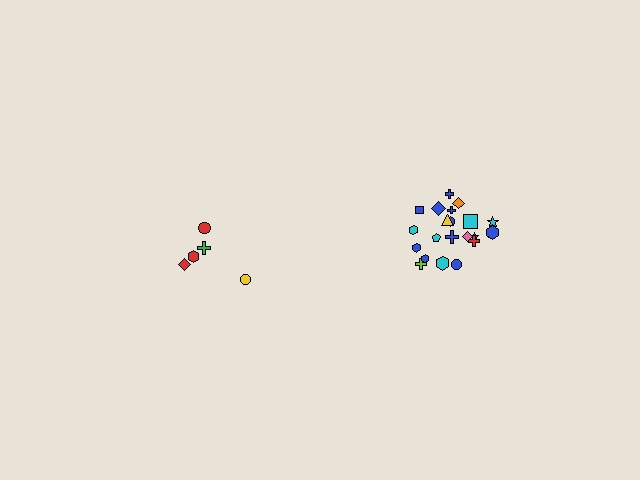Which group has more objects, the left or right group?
The right group.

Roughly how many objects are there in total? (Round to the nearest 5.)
Roughly 25 objects in total.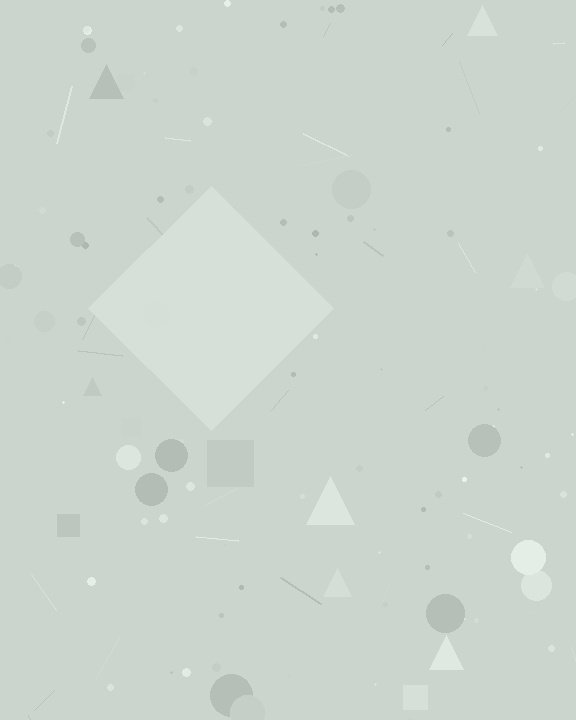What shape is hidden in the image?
A diamond is hidden in the image.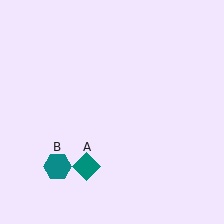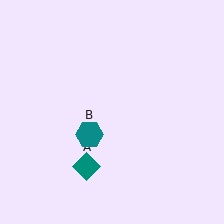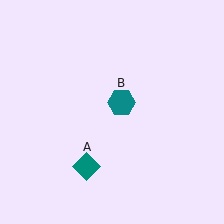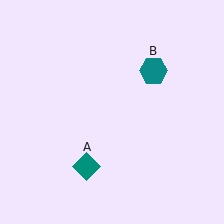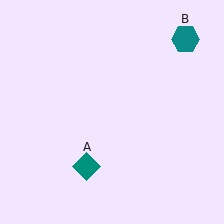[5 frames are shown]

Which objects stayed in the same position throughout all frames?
Teal diamond (object A) remained stationary.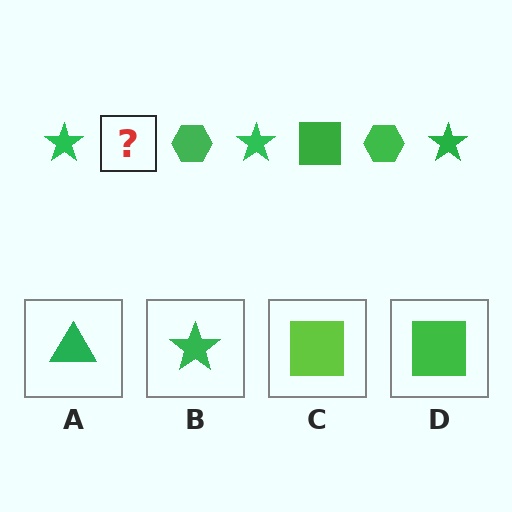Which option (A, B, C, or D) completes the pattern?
D.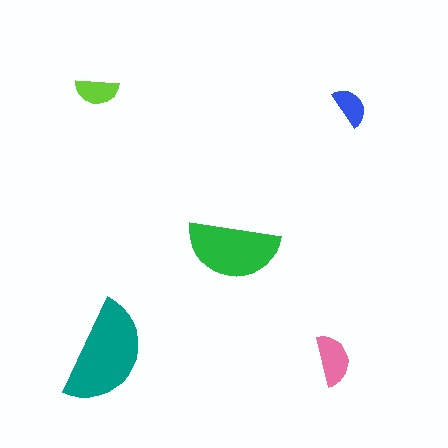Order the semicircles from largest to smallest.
the teal one, the green one, the pink one, the lime one, the blue one.